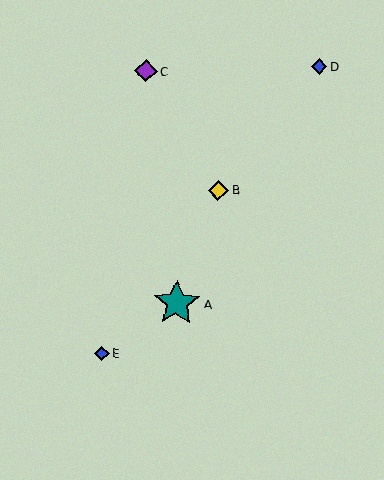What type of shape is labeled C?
Shape C is a purple diamond.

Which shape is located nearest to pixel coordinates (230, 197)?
The yellow diamond (labeled B) at (218, 190) is nearest to that location.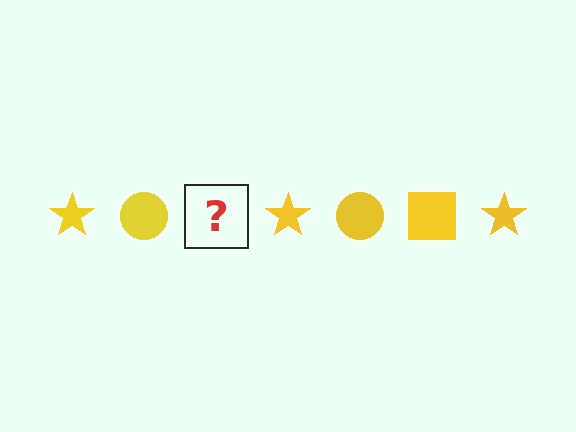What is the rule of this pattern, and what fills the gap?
The rule is that the pattern cycles through star, circle, square shapes in yellow. The gap should be filled with a yellow square.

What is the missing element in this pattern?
The missing element is a yellow square.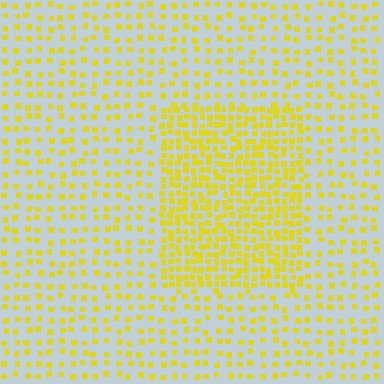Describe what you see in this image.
The image contains small yellow elements arranged at two different densities. A rectangle-shaped region is visible where the elements are more densely packed than the surrounding area.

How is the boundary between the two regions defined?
The boundary is defined by a change in element density (approximately 2.2x ratio). All elements are the same color, size, and shape.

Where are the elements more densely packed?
The elements are more densely packed inside the rectangle boundary.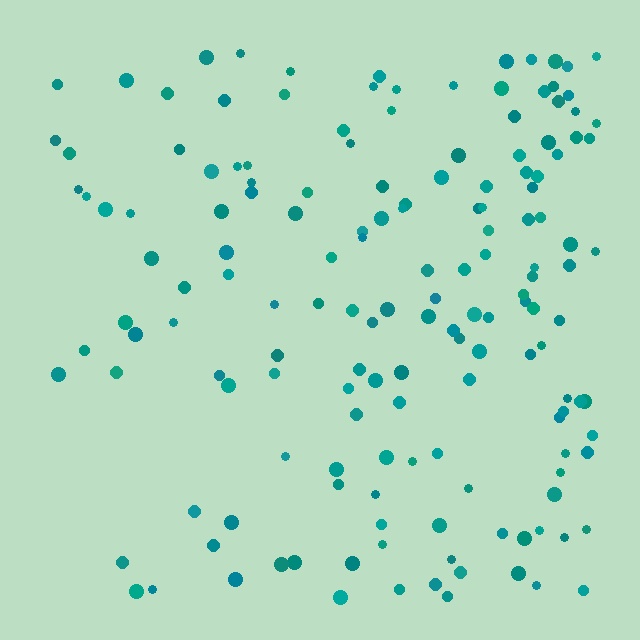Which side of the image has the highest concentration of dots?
The right.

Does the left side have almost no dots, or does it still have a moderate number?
Still a moderate number, just noticeably fewer than the right.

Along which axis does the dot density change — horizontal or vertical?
Horizontal.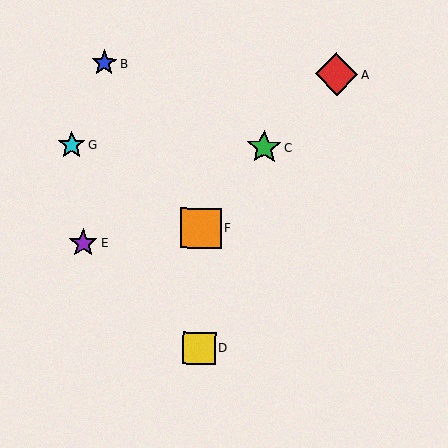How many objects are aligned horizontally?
2 objects (C, G) are aligned horizontally.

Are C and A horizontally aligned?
No, C is at y≈148 and A is at y≈74.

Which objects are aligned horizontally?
Objects C, G are aligned horizontally.